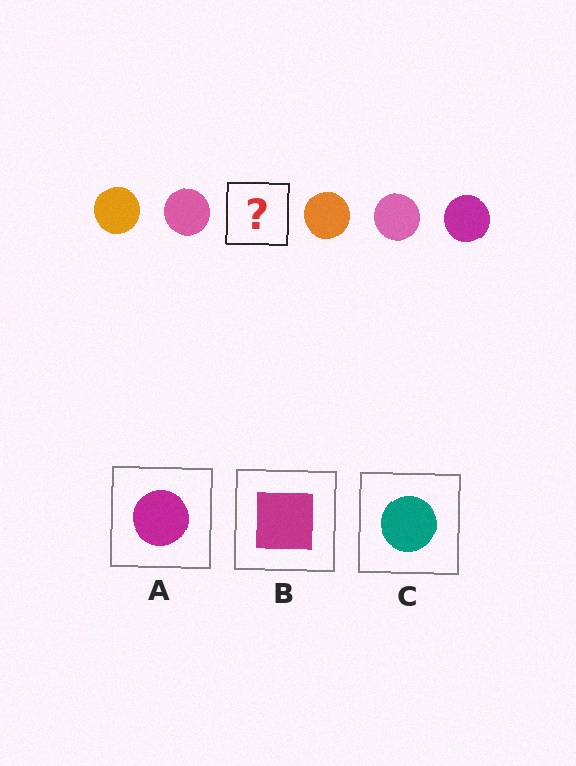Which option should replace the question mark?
Option A.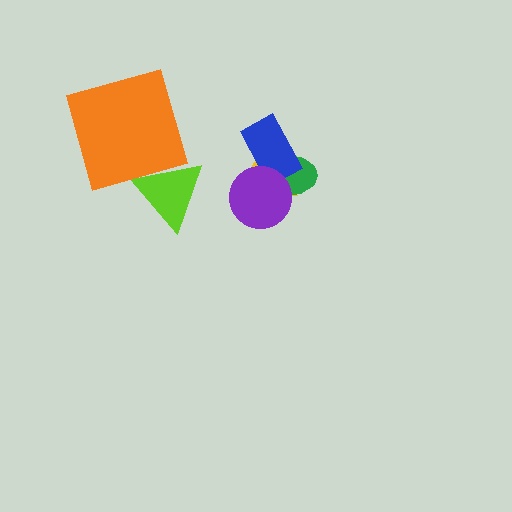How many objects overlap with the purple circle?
3 objects overlap with the purple circle.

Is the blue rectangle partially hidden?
Yes, it is partially covered by another shape.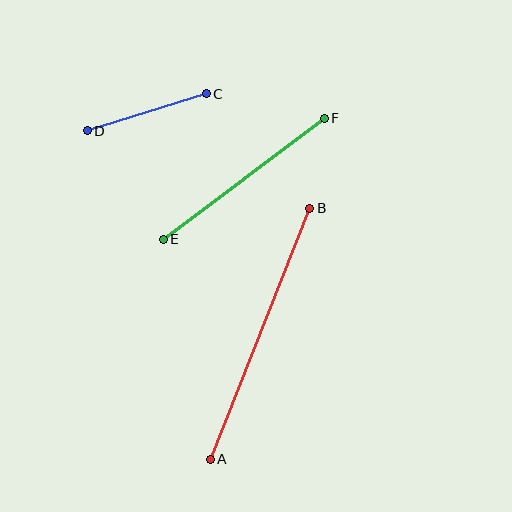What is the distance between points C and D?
The distance is approximately 125 pixels.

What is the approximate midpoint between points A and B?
The midpoint is at approximately (260, 334) pixels.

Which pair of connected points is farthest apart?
Points A and B are farthest apart.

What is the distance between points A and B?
The distance is approximately 270 pixels.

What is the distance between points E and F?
The distance is approximately 202 pixels.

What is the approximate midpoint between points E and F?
The midpoint is at approximately (244, 179) pixels.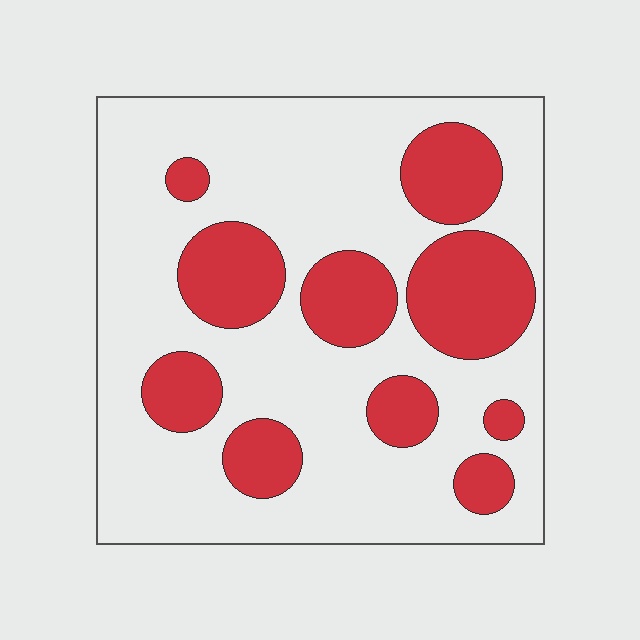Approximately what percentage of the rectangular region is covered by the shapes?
Approximately 30%.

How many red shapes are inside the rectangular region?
10.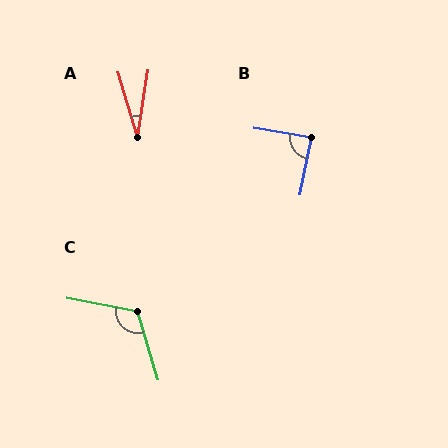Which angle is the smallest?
A, at approximately 25 degrees.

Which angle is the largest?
C, at approximately 118 degrees.